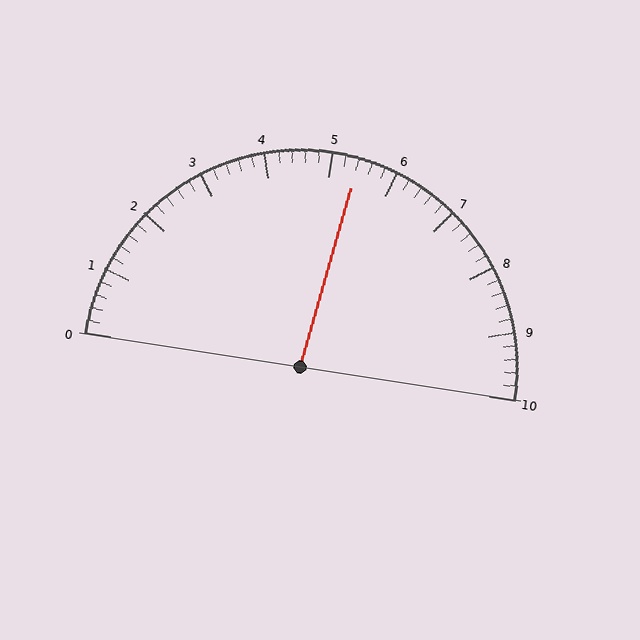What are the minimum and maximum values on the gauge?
The gauge ranges from 0 to 10.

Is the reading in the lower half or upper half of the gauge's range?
The reading is in the upper half of the range (0 to 10).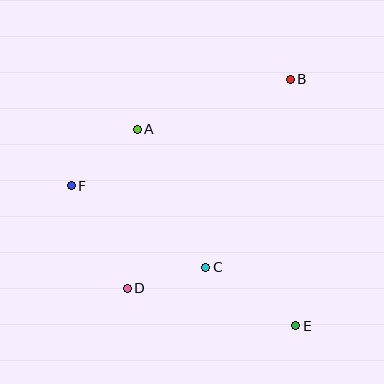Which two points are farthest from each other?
Points B and D are farthest from each other.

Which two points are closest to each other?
Points C and D are closest to each other.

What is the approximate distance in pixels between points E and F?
The distance between E and F is approximately 264 pixels.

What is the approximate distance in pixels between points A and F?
The distance between A and F is approximately 87 pixels.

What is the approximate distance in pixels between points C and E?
The distance between C and E is approximately 108 pixels.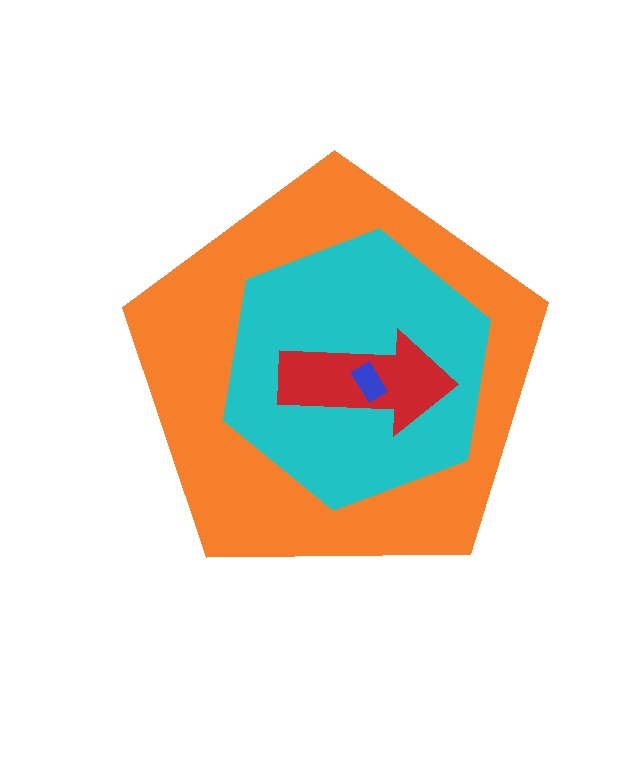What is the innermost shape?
The blue rectangle.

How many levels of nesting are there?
4.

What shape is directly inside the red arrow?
The blue rectangle.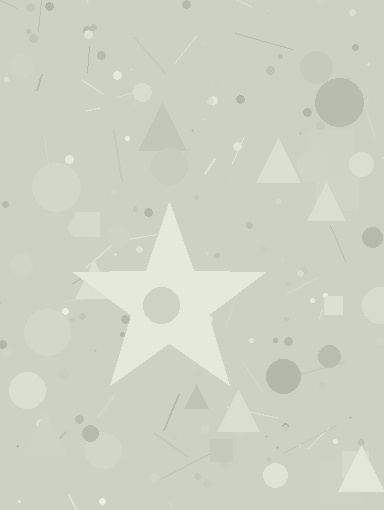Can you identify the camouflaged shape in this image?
The camouflaged shape is a star.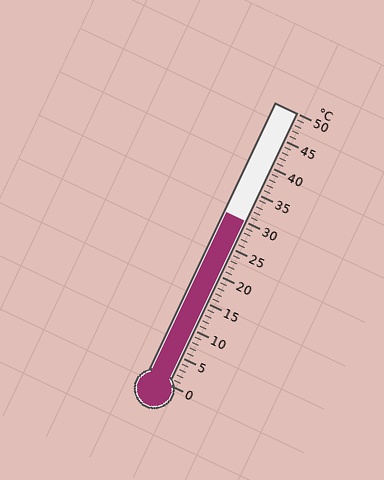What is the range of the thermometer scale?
The thermometer scale ranges from 0°C to 50°C.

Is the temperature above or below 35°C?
The temperature is below 35°C.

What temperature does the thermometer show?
The thermometer shows approximately 30°C.